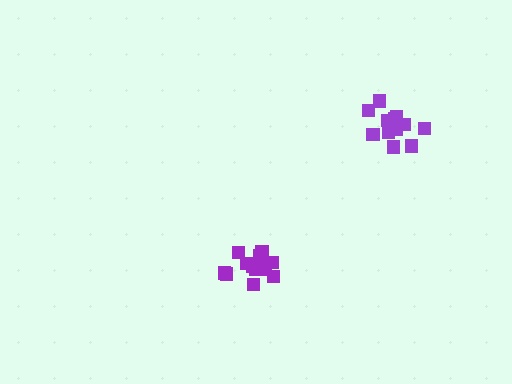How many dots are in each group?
Group 1: 12 dots, Group 2: 13 dots (25 total).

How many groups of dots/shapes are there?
There are 2 groups.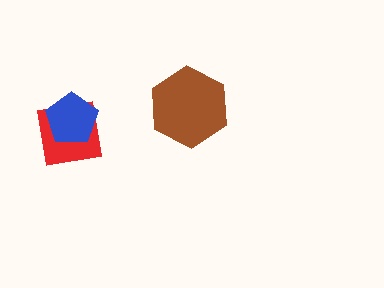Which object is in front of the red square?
The blue pentagon is in front of the red square.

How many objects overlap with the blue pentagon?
1 object overlaps with the blue pentagon.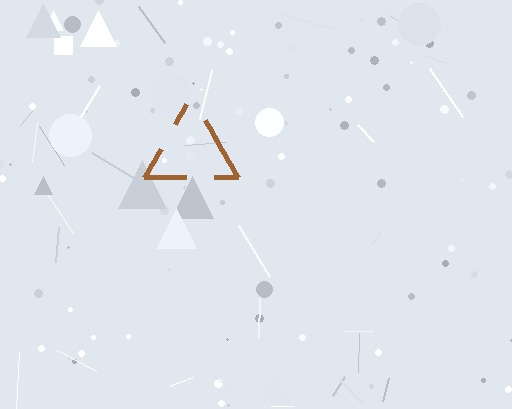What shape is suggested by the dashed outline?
The dashed outline suggests a triangle.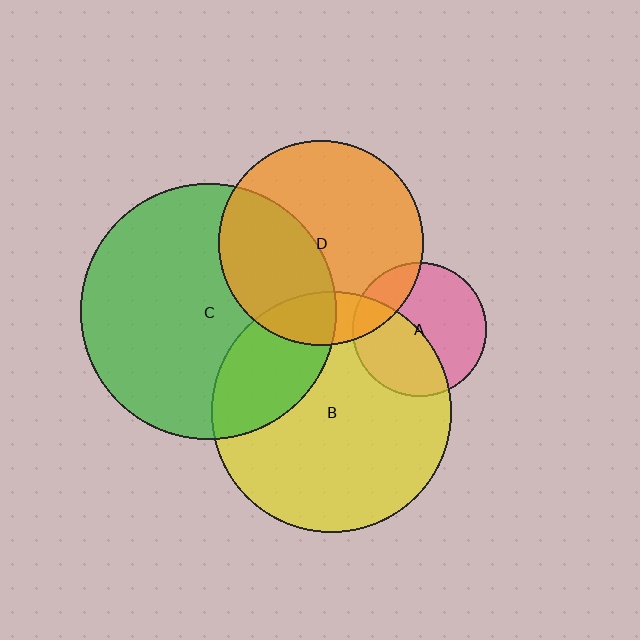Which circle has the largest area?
Circle C (green).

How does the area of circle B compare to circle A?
Approximately 3.2 times.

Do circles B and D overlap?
Yes.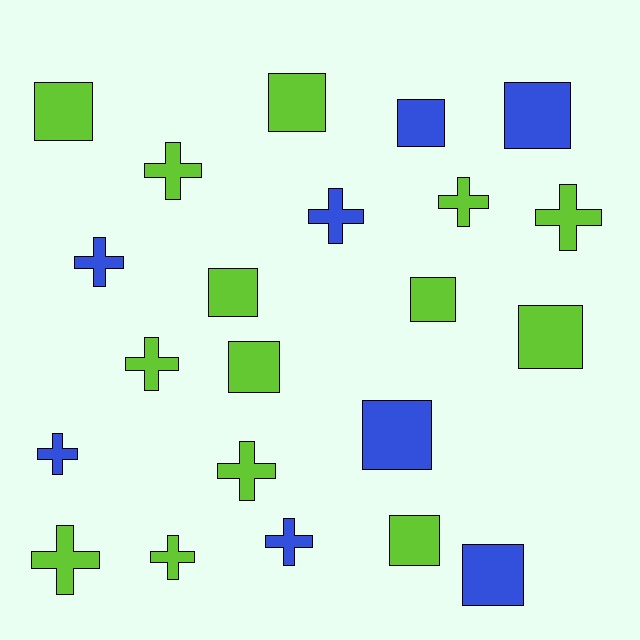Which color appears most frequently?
Lime, with 14 objects.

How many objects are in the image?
There are 22 objects.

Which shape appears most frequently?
Square, with 11 objects.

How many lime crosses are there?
There are 7 lime crosses.